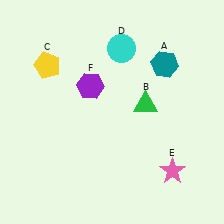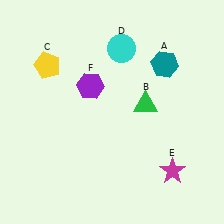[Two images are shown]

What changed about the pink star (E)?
In Image 1, E is pink. In Image 2, it changed to magenta.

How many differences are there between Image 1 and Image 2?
There is 1 difference between the two images.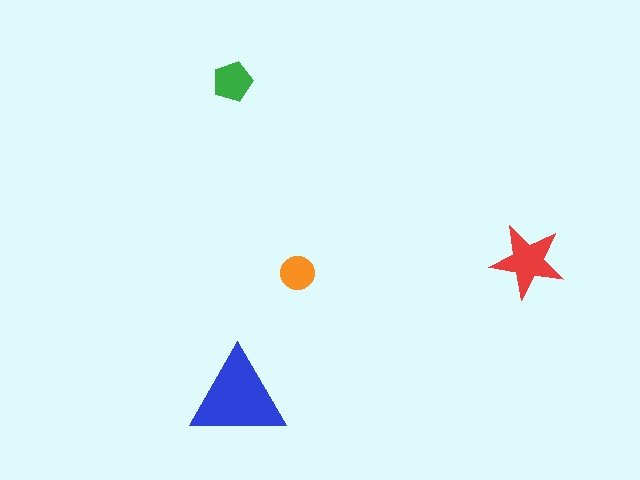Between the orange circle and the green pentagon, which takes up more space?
The green pentagon.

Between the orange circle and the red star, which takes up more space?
The red star.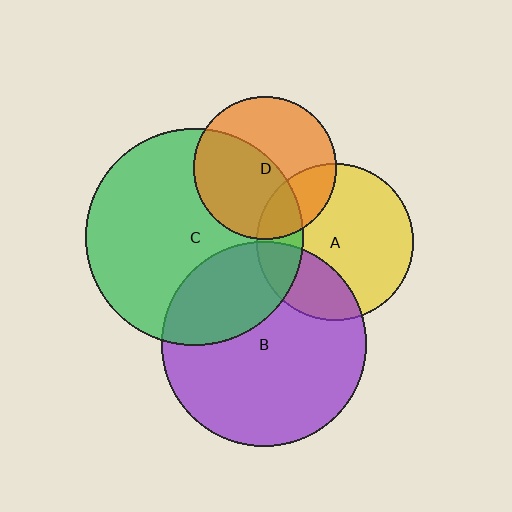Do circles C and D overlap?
Yes.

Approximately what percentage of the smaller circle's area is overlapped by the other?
Approximately 50%.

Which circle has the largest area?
Circle C (green).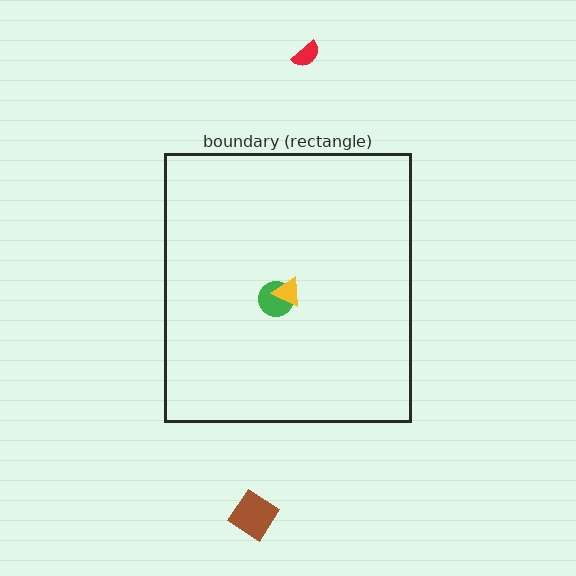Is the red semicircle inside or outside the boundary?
Outside.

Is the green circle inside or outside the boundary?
Inside.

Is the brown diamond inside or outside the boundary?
Outside.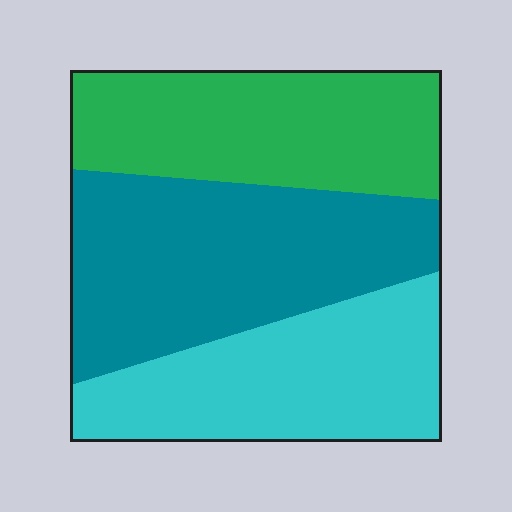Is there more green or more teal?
Teal.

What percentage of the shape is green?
Green takes up about one third (1/3) of the shape.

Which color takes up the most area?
Teal, at roughly 40%.